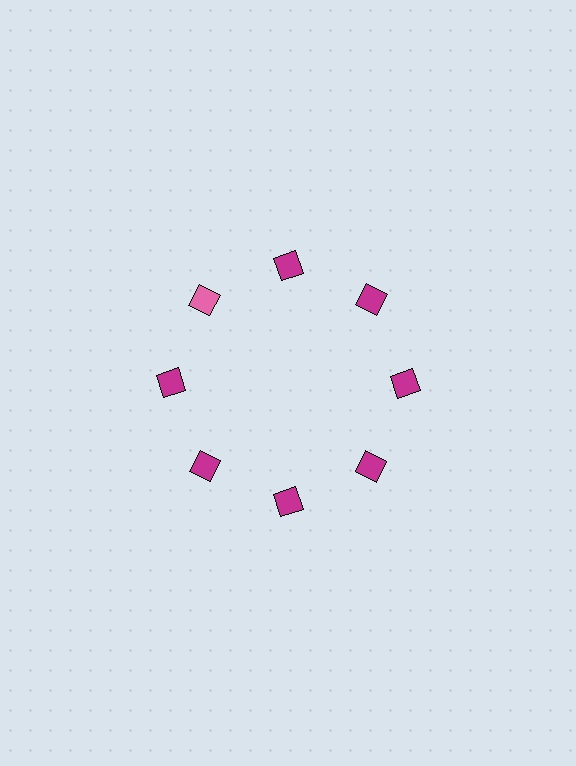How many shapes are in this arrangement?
There are 8 shapes arranged in a ring pattern.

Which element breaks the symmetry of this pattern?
The pink diamond at roughly the 10 o'clock position breaks the symmetry. All other shapes are magenta diamonds.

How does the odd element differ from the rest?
It has a different color: pink instead of magenta.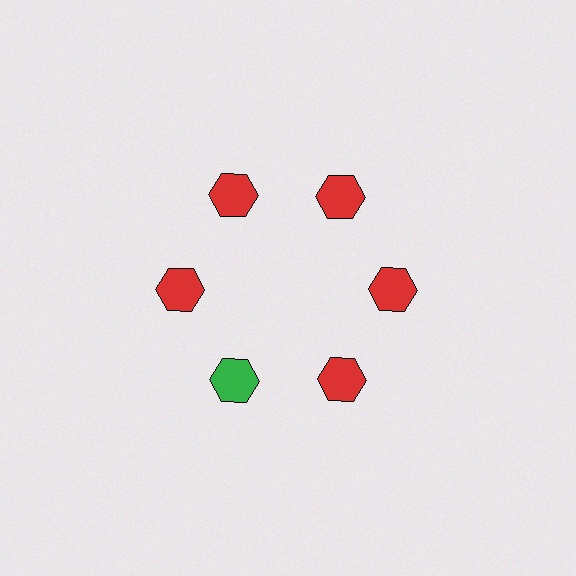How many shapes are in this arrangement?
There are 6 shapes arranged in a ring pattern.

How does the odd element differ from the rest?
It has a different color: green instead of red.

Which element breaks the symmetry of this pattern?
The green hexagon at roughly the 7 o'clock position breaks the symmetry. All other shapes are red hexagons.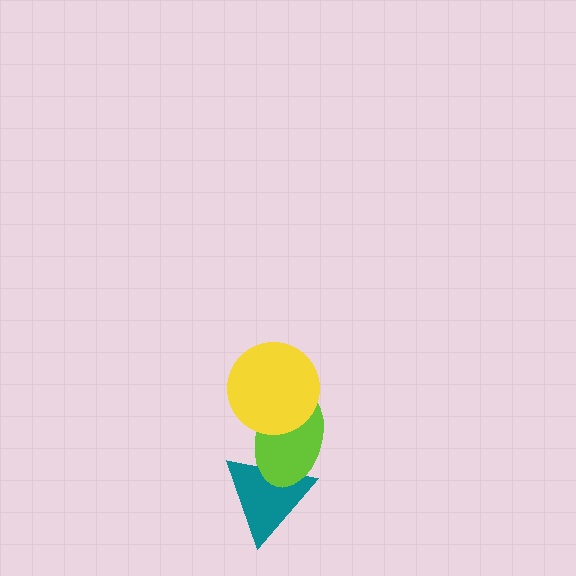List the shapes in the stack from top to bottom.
From top to bottom: the yellow circle, the lime ellipse, the teal triangle.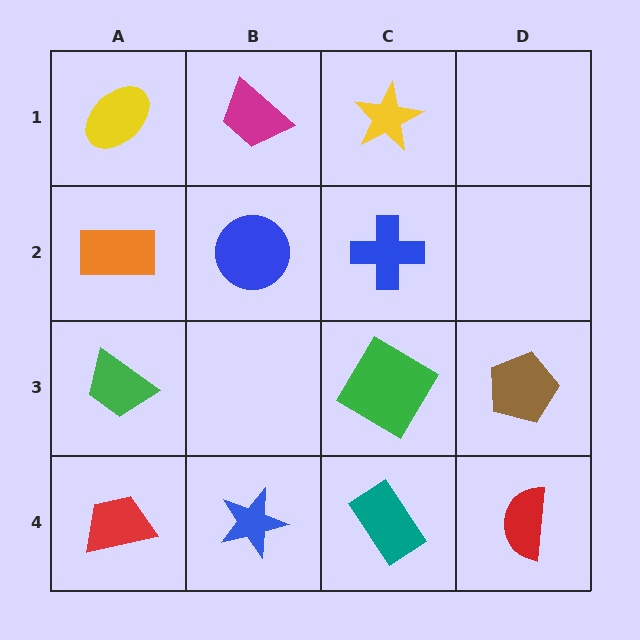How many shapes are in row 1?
3 shapes.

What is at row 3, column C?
A green diamond.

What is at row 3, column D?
A brown pentagon.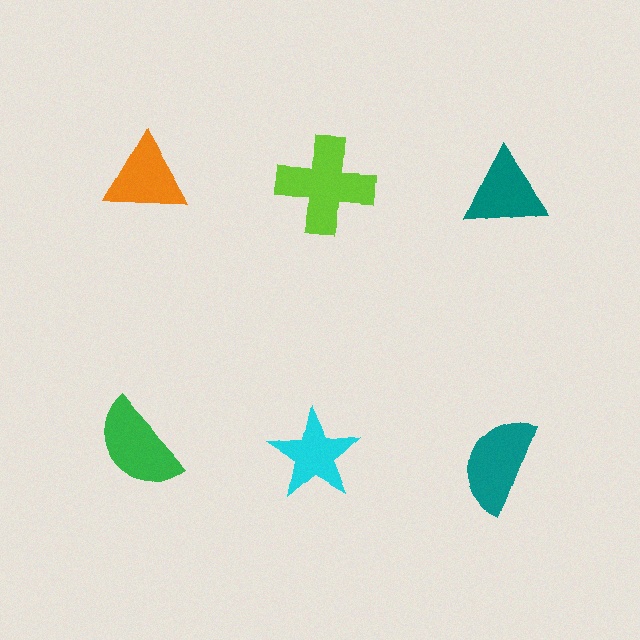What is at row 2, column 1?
A green semicircle.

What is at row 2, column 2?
A cyan star.